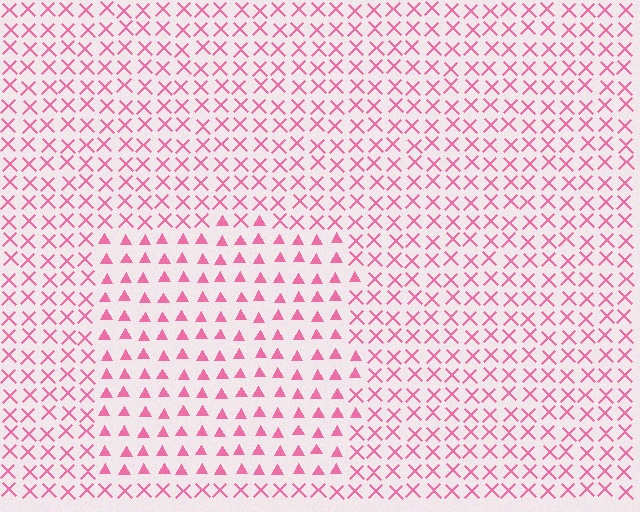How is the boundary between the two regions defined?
The boundary is defined by a change in element shape: triangles inside vs. X marks outside. All elements share the same color and spacing.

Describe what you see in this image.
The image is filled with small pink elements arranged in a uniform grid. A rectangle-shaped region contains triangles, while the surrounding area contains X marks. The boundary is defined purely by the change in element shape.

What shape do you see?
I see a rectangle.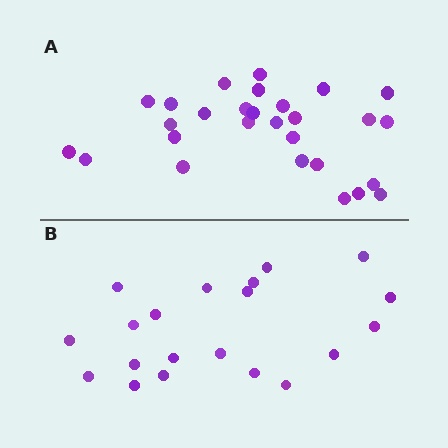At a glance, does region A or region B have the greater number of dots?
Region A (the top region) has more dots.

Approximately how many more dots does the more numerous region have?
Region A has roughly 8 or so more dots than region B.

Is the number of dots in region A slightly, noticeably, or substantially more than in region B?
Region A has noticeably more, but not dramatically so. The ratio is roughly 1.4 to 1.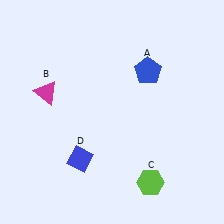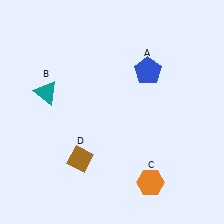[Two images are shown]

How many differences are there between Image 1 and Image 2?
There are 3 differences between the two images.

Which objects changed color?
B changed from magenta to teal. C changed from lime to orange. D changed from blue to brown.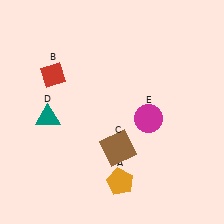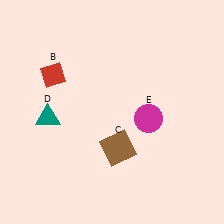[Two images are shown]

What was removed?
The orange pentagon (A) was removed in Image 2.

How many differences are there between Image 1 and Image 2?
There is 1 difference between the two images.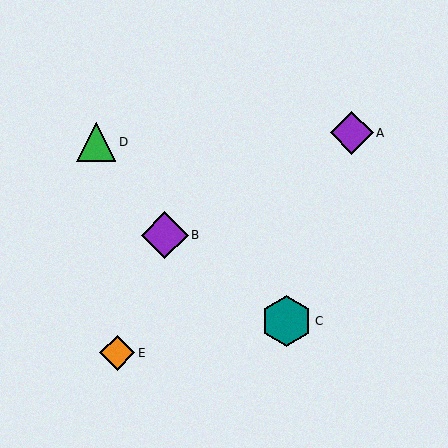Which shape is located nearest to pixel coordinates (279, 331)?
The teal hexagon (labeled C) at (287, 321) is nearest to that location.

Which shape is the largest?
The teal hexagon (labeled C) is the largest.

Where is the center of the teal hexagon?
The center of the teal hexagon is at (287, 321).